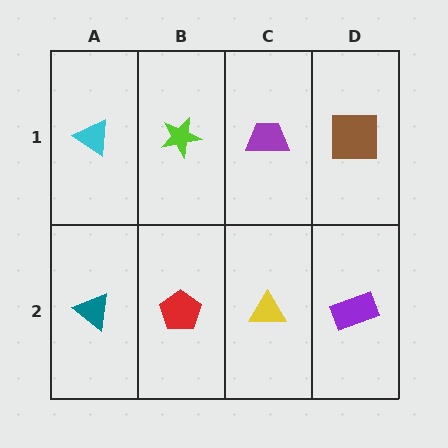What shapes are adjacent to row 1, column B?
A red pentagon (row 2, column B), a cyan triangle (row 1, column A), a purple trapezoid (row 1, column C).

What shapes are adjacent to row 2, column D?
A brown square (row 1, column D), a yellow triangle (row 2, column C).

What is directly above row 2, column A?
A cyan triangle.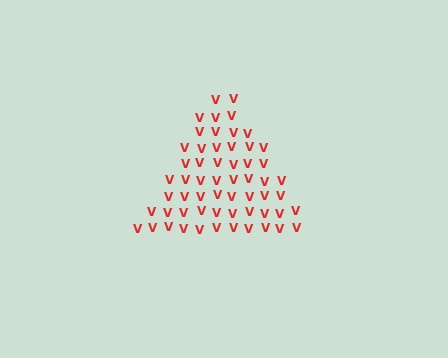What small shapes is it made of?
It is made of small letter V's.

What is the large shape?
The large shape is a triangle.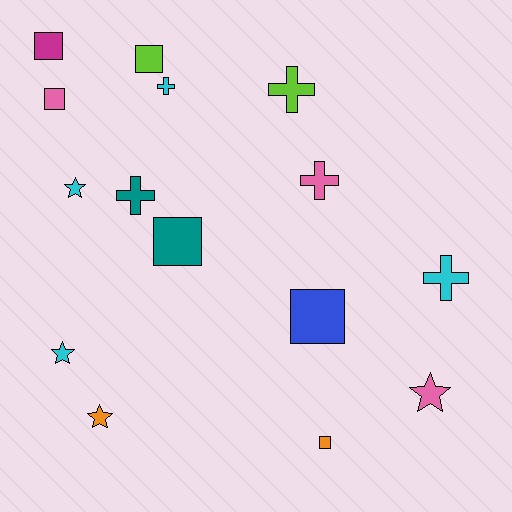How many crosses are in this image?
There are 5 crosses.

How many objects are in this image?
There are 15 objects.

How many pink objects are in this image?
There are 3 pink objects.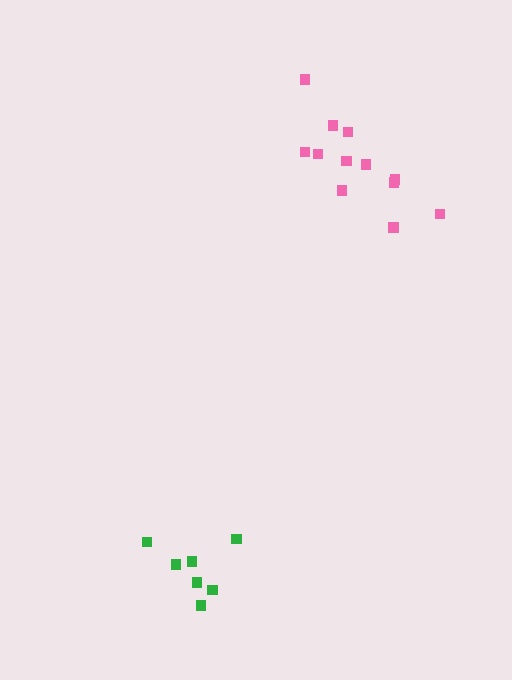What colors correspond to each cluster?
The clusters are colored: green, pink.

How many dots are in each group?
Group 1: 7 dots, Group 2: 12 dots (19 total).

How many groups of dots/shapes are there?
There are 2 groups.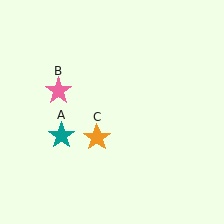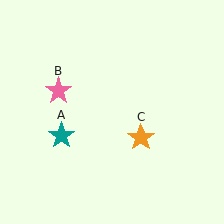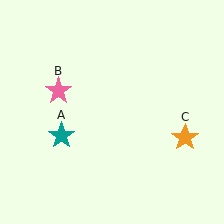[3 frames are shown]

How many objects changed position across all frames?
1 object changed position: orange star (object C).